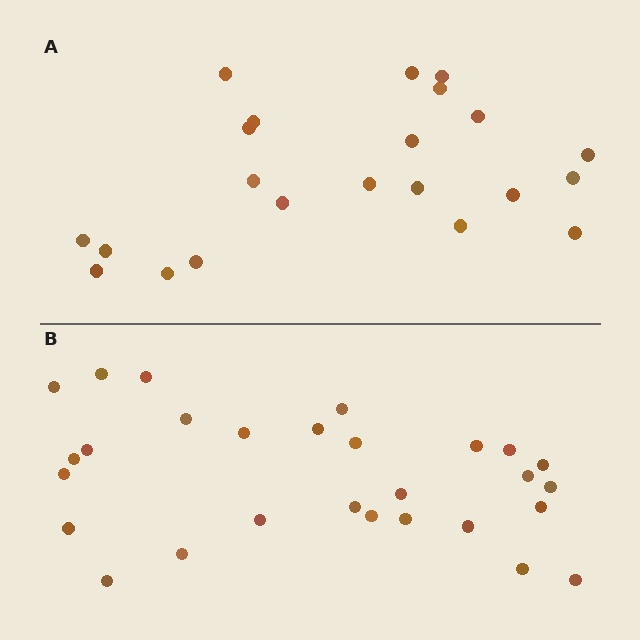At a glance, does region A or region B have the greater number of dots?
Region B (the bottom region) has more dots.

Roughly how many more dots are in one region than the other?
Region B has about 6 more dots than region A.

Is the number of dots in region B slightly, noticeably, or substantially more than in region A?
Region B has noticeably more, but not dramatically so. The ratio is roughly 1.3 to 1.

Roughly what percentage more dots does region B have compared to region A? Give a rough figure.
About 25% more.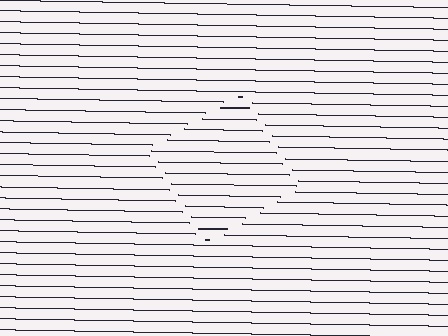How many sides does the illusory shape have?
4 sides — the line-ends trace a square.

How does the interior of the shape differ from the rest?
The interior of the shape contains the same grating, shifted by half a period — the contour is defined by the phase discontinuity where line-ends from the inner and outer gratings abut.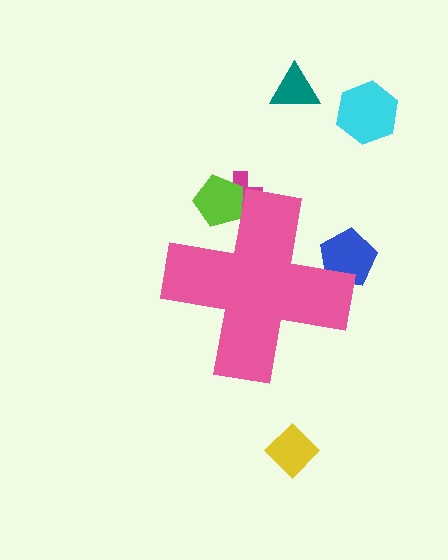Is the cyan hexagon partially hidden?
No, the cyan hexagon is fully visible.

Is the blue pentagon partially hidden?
Yes, the blue pentagon is partially hidden behind the pink cross.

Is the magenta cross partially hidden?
Yes, the magenta cross is partially hidden behind the pink cross.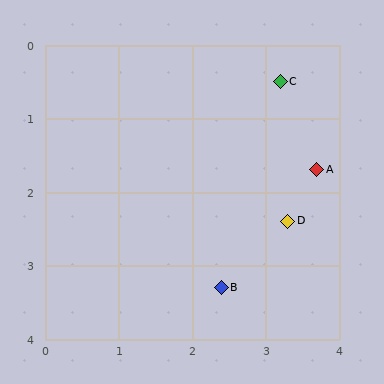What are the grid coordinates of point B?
Point B is at approximately (2.4, 3.3).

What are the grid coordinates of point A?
Point A is at approximately (3.7, 1.7).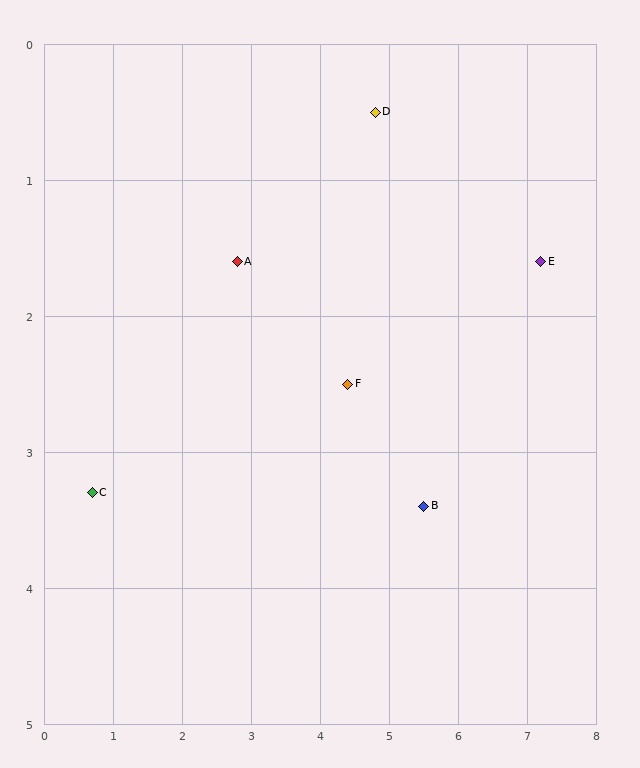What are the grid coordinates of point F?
Point F is at approximately (4.4, 2.5).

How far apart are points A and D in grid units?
Points A and D are about 2.3 grid units apart.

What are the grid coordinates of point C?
Point C is at approximately (0.7, 3.3).